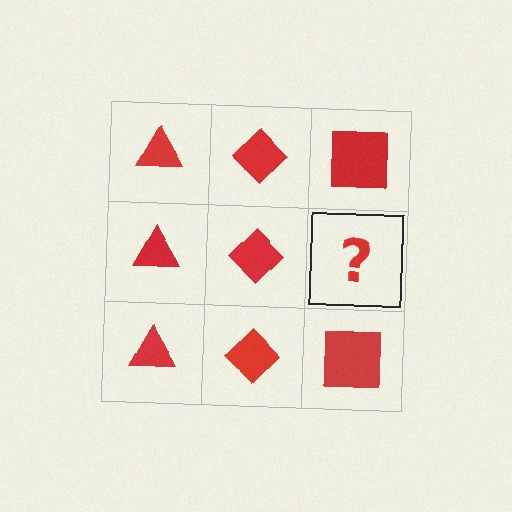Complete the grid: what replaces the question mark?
The question mark should be replaced with a red square.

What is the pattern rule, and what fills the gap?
The rule is that each column has a consistent shape. The gap should be filled with a red square.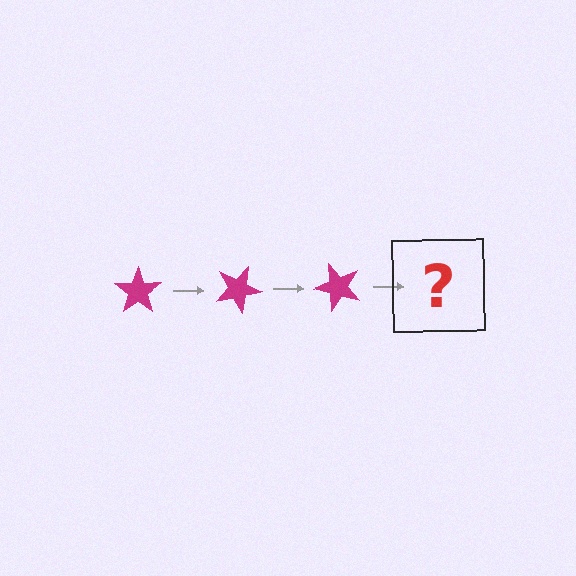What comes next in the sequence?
The next element should be a magenta star rotated 75 degrees.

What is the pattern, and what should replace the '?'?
The pattern is that the star rotates 25 degrees each step. The '?' should be a magenta star rotated 75 degrees.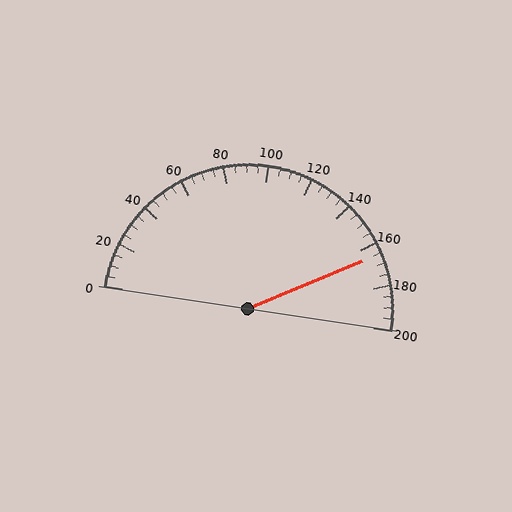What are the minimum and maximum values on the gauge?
The gauge ranges from 0 to 200.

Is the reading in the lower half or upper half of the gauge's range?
The reading is in the upper half of the range (0 to 200).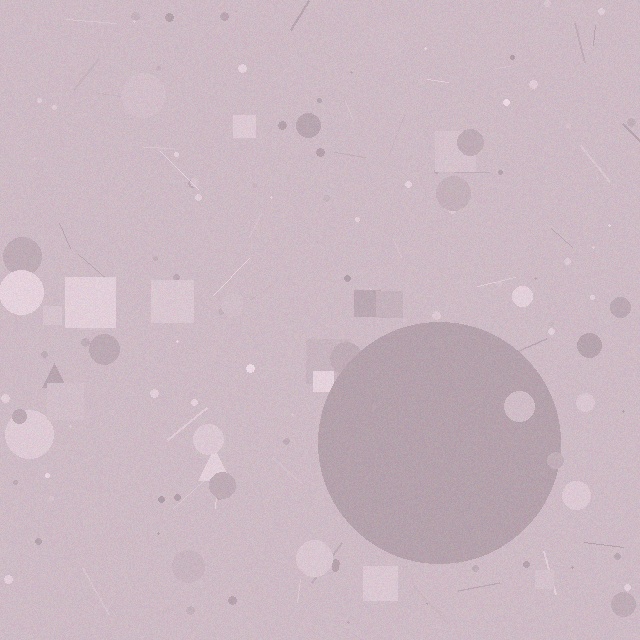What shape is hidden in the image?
A circle is hidden in the image.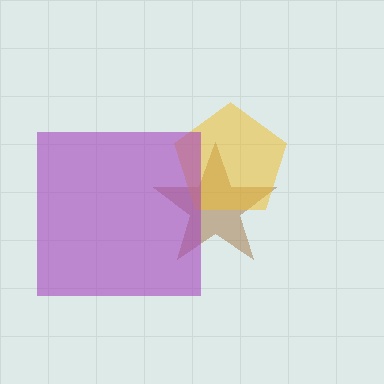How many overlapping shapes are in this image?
There are 3 overlapping shapes in the image.